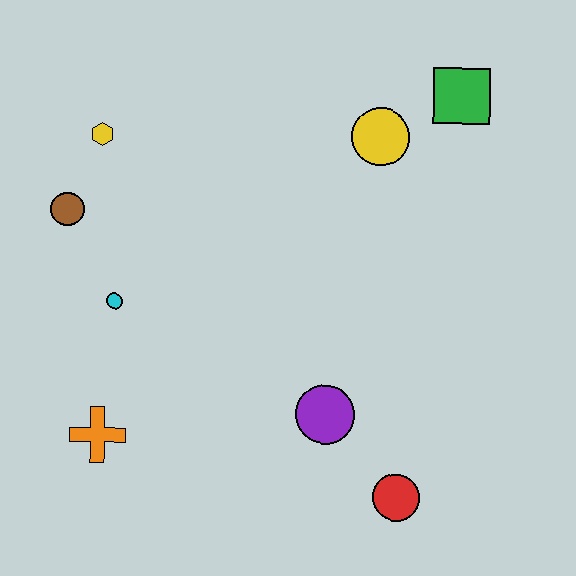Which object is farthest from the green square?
The orange cross is farthest from the green square.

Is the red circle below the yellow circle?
Yes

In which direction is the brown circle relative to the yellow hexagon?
The brown circle is below the yellow hexagon.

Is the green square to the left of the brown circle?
No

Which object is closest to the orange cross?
The cyan circle is closest to the orange cross.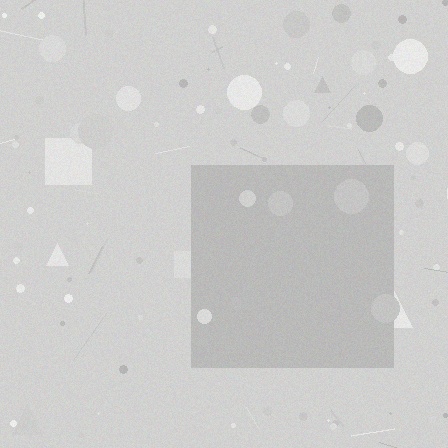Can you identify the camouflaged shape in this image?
The camouflaged shape is a square.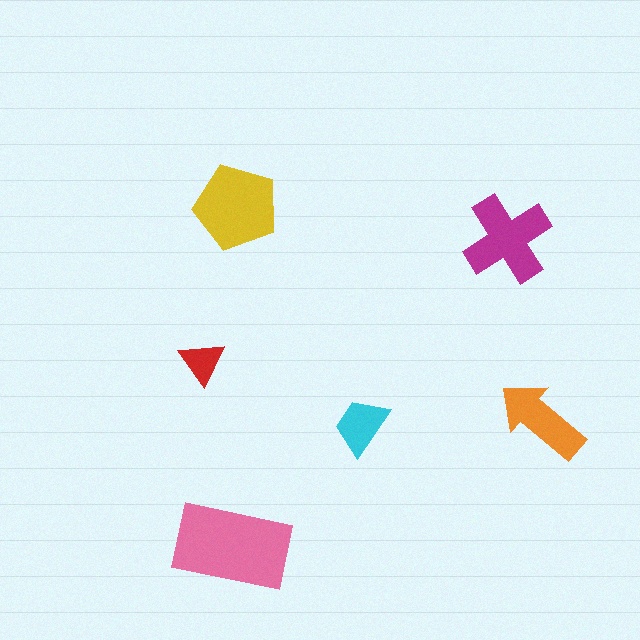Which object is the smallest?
The red triangle.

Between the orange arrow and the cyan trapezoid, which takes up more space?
The orange arrow.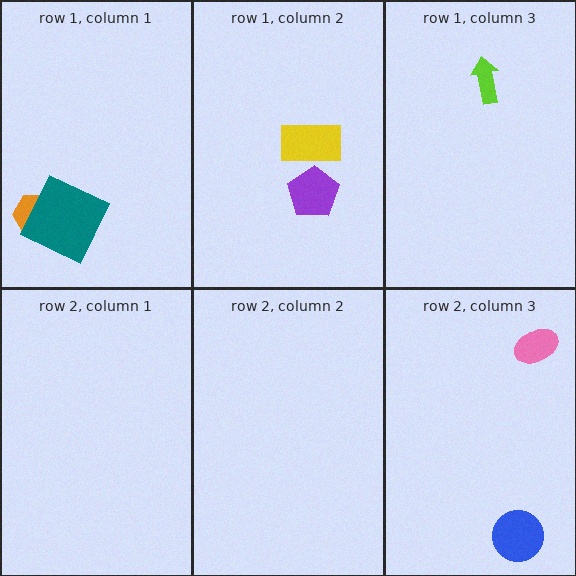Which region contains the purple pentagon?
The row 1, column 2 region.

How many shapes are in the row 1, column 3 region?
1.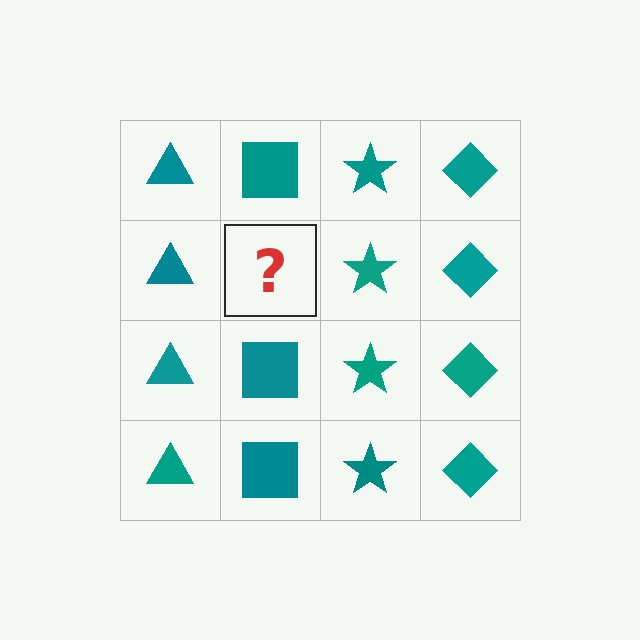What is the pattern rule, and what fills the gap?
The rule is that each column has a consistent shape. The gap should be filled with a teal square.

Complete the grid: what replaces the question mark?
The question mark should be replaced with a teal square.